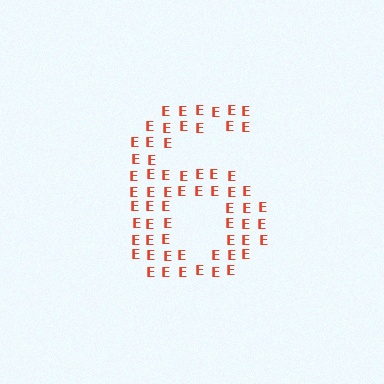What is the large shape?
The large shape is the digit 6.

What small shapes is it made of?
It is made of small letter E's.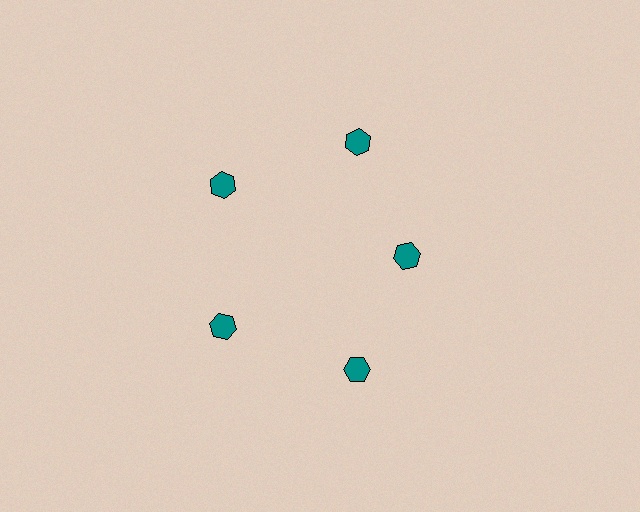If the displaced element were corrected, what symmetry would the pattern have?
It would have 5-fold rotational symmetry — the pattern would map onto itself every 72 degrees.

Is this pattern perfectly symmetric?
No. The 5 teal hexagons are arranged in a ring, but one element near the 3 o'clock position is pulled inward toward the center, breaking the 5-fold rotational symmetry.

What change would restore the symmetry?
The symmetry would be restored by moving it outward, back onto the ring so that all 5 hexagons sit at equal angles and equal distance from the center.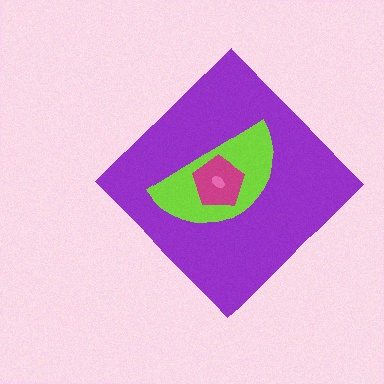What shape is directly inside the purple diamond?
The lime semicircle.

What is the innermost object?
The pink ellipse.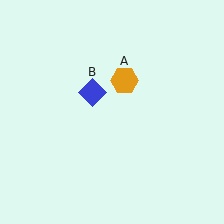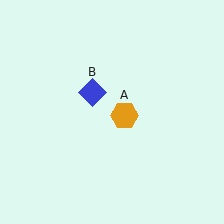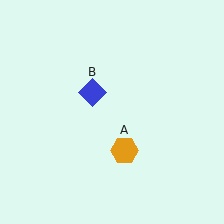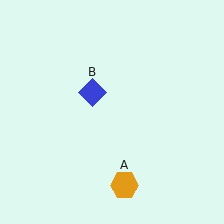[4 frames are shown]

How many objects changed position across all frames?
1 object changed position: orange hexagon (object A).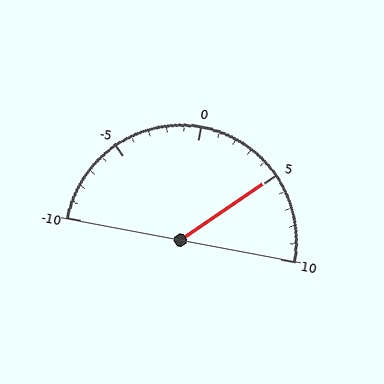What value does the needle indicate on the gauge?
The needle indicates approximately 5.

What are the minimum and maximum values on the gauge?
The gauge ranges from -10 to 10.